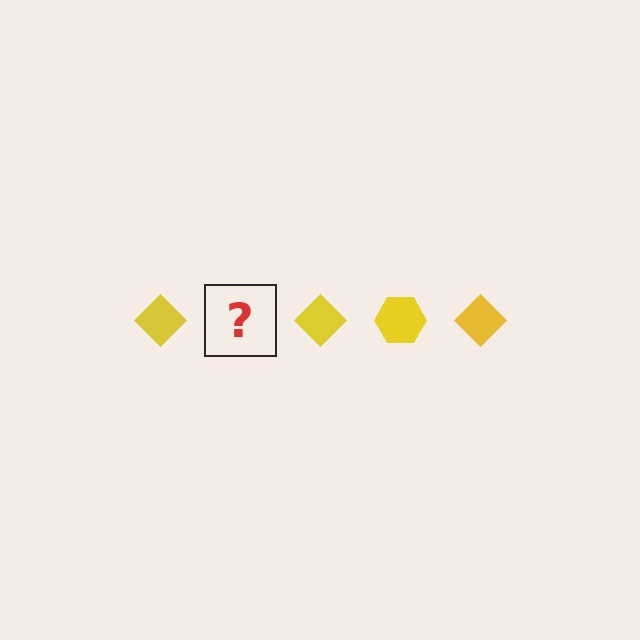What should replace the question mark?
The question mark should be replaced with a yellow hexagon.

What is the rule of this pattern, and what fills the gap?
The rule is that the pattern cycles through diamond, hexagon shapes in yellow. The gap should be filled with a yellow hexagon.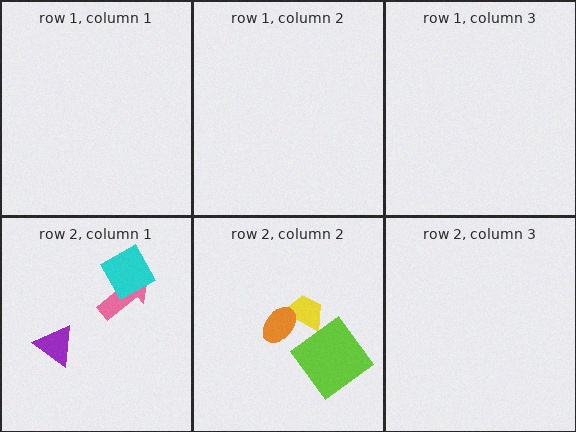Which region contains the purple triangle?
The row 2, column 1 region.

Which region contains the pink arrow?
The row 2, column 1 region.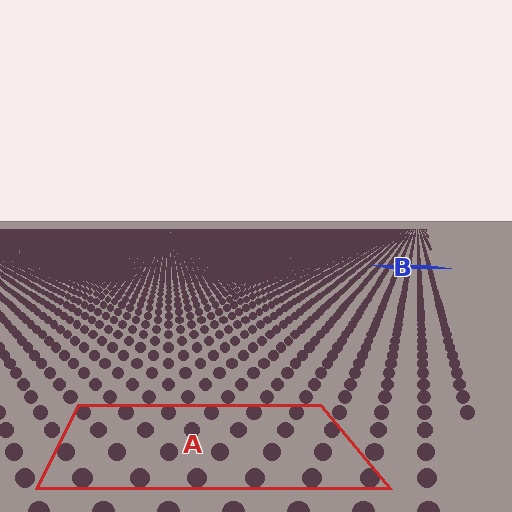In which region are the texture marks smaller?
The texture marks are smaller in region B, because it is farther away.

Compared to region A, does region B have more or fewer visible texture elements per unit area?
Region B has more texture elements per unit area — they are packed more densely because it is farther away.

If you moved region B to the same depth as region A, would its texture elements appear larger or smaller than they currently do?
They would appear larger. At a closer depth, the same texture elements are projected at a bigger on-screen size.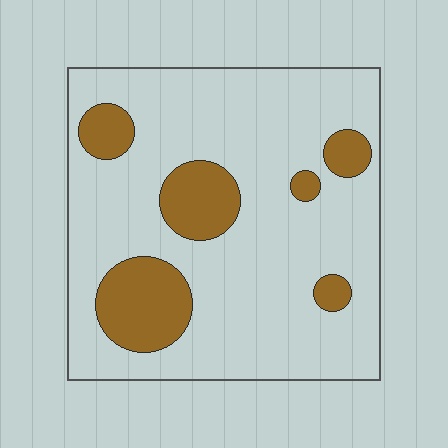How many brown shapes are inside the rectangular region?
6.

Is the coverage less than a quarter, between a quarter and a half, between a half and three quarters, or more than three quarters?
Less than a quarter.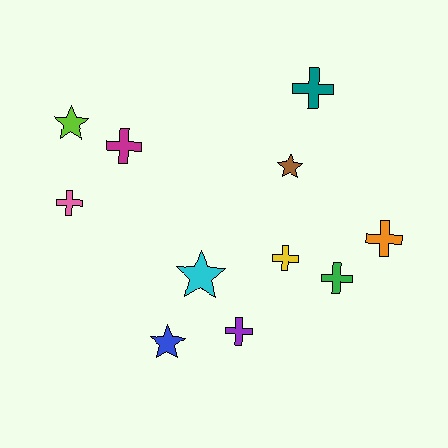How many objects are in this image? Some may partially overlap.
There are 11 objects.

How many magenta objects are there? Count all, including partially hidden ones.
There is 1 magenta object.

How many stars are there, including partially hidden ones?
There are 4 stars.